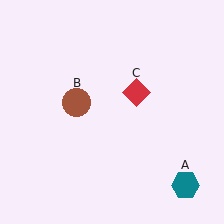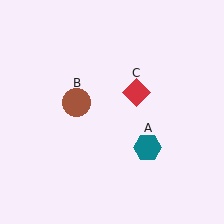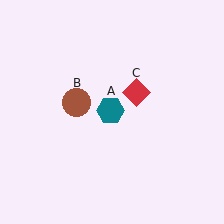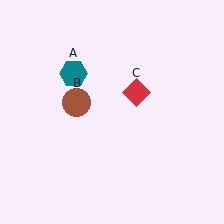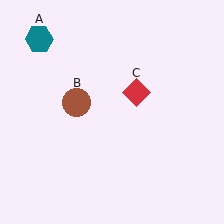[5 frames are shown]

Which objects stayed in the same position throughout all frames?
Brown circle (object B) and red diamond (object C) remained stationary.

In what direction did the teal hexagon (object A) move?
The teal hexagon (object A) moved up and to the left.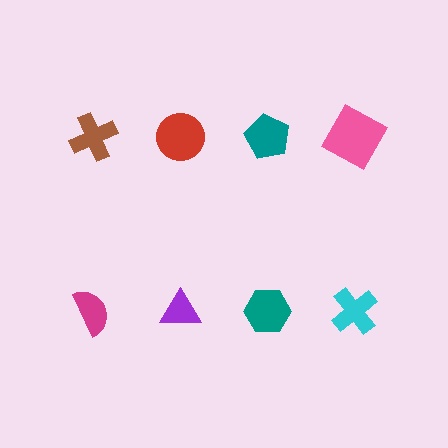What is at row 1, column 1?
A brown cross.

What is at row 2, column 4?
A cyan cross.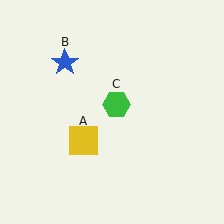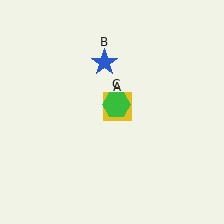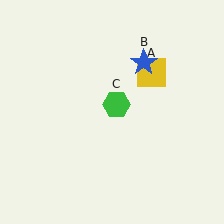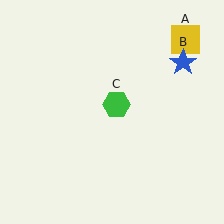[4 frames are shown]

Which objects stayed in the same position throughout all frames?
Green hexagon (object C) remained stationary.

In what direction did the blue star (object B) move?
The blue star (object B) moved right.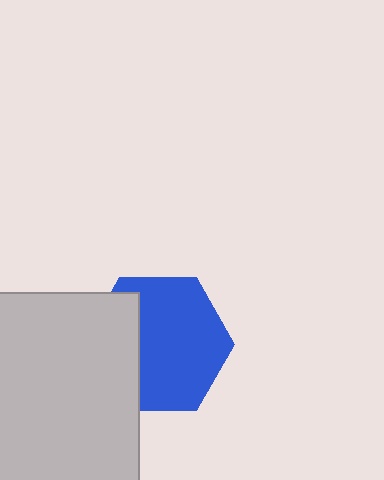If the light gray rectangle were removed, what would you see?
You would see the complete blue hexagon.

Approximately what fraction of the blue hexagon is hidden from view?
Roughly 32% of the blue hexagon is hidden behind the light gray rectangle.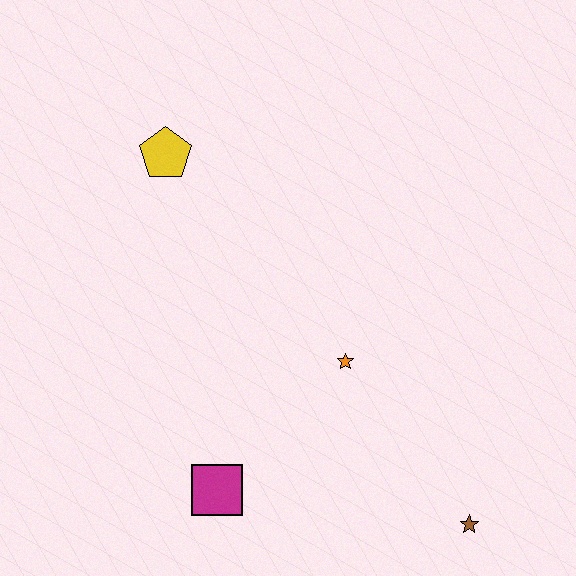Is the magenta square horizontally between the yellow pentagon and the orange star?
Yes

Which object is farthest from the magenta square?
The yellow pentagon is farthest from the magenta square.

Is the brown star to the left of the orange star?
No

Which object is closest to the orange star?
The magenta square is closest to the orange star.